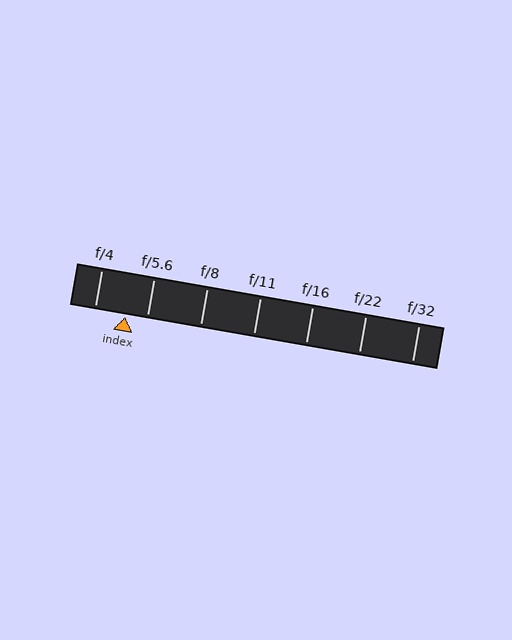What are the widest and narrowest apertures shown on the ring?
The widest aperture shown is f/4 and the narrowest is f/32.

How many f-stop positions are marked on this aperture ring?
There are 7 f-stop positions marked.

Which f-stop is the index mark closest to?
The index mark is closest to f/5.6.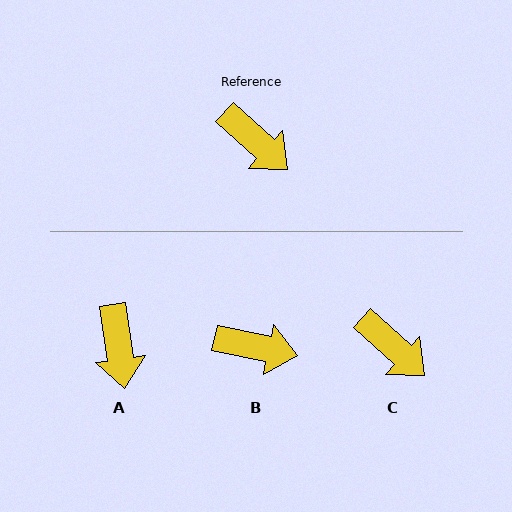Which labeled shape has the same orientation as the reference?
C.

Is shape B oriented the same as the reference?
No, it is off by about 30 degrees.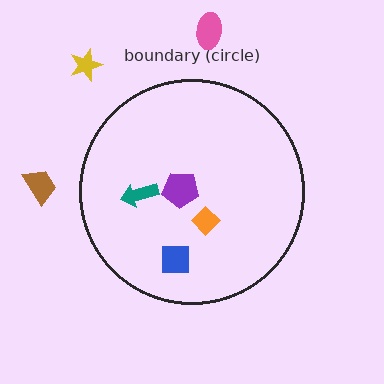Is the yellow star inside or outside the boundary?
Outside.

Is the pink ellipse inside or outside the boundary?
Outside.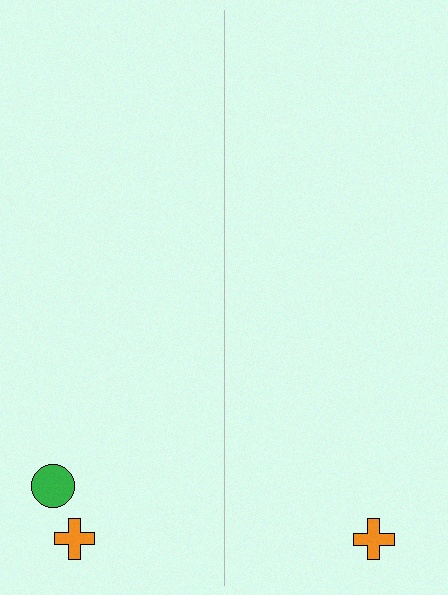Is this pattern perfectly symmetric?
No, the pattern is not perfectly symmetric. A green circle is missing from the right side.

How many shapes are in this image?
There are 3 shapes in this image.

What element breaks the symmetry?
A green circle is missing from the right side.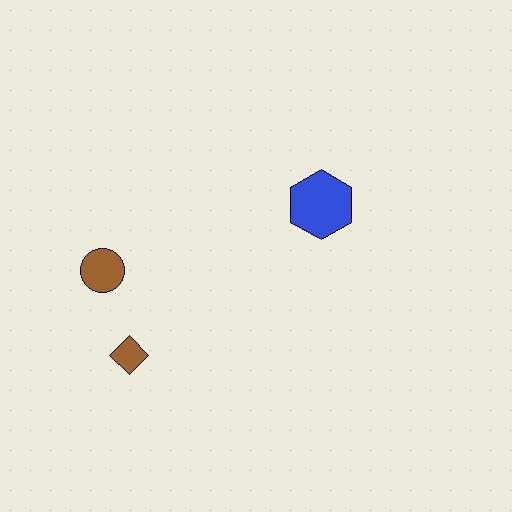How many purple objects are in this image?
There are no purple objects.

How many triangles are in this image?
There are no triangles.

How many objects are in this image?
There are 3 objects.